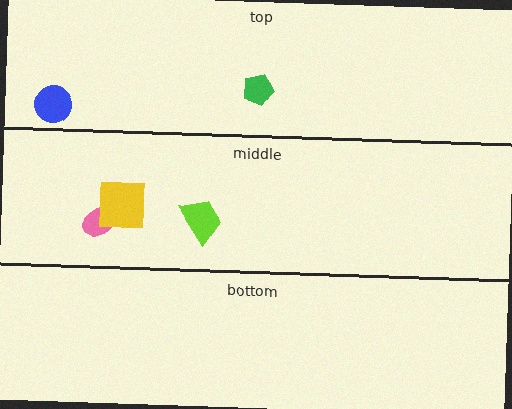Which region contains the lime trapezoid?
The middle region.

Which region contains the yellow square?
The middle region.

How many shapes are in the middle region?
3.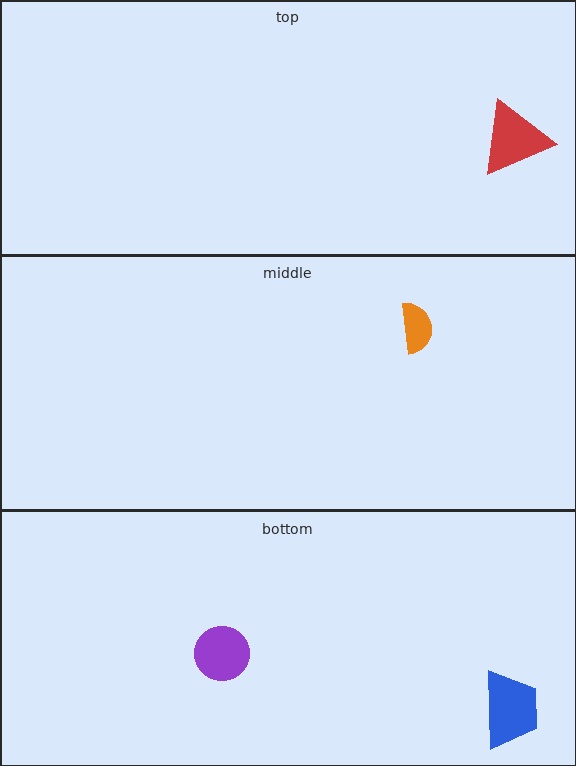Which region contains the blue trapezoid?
The bottom region.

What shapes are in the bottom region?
The blue trapezoid, the purple circle.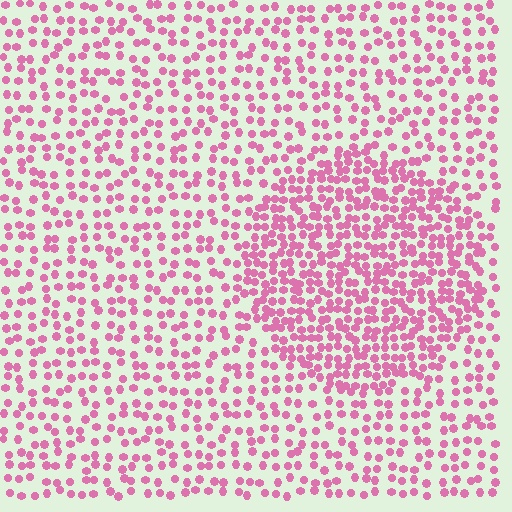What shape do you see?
I see a circle.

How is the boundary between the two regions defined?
The boundary is defined by a change in element density (approximately 1.9x ratio). All elements are the same color, size, and shape.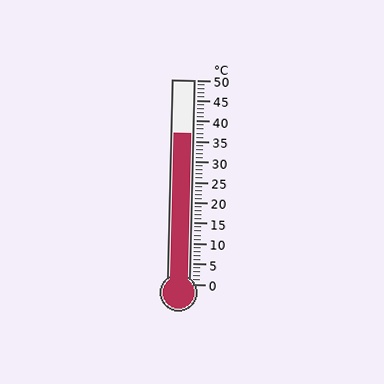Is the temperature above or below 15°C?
The temperature is above 15°C.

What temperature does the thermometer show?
The thermometer shows approximately 37°C.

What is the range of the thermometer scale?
The thermometer scale ranges from 0°C to 50°C.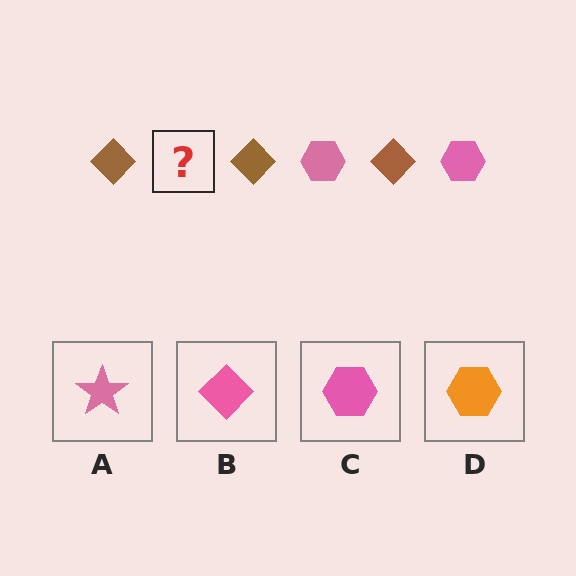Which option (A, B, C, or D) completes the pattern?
C.